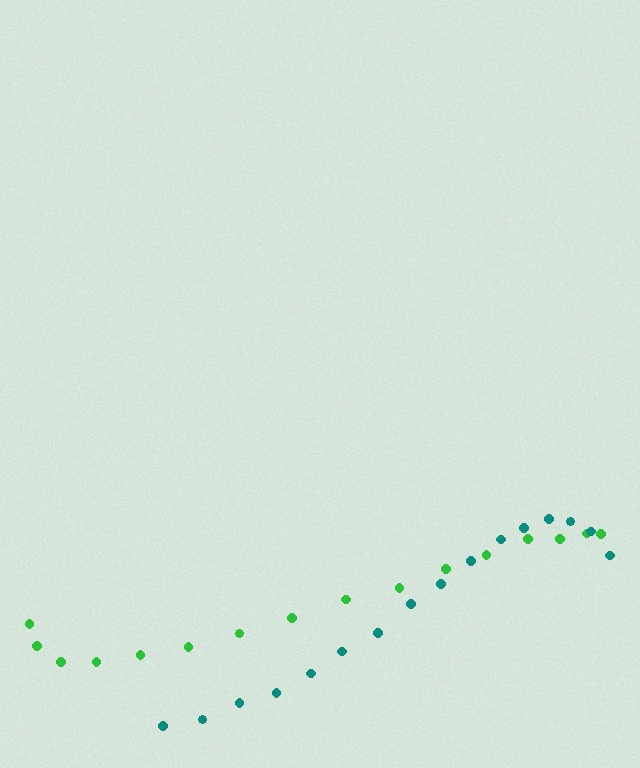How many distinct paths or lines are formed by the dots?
There are 2 distinct paths.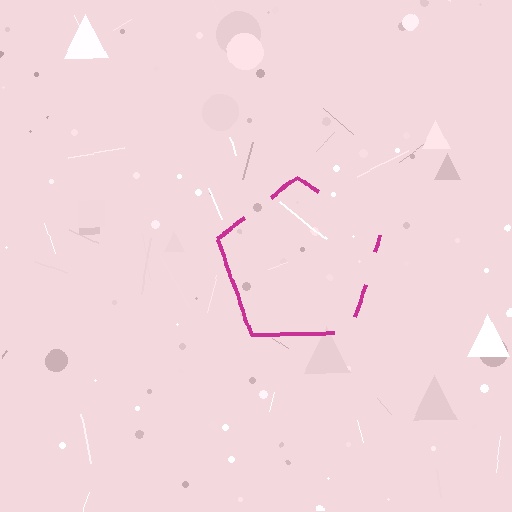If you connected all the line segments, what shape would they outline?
They would outline a pentagon.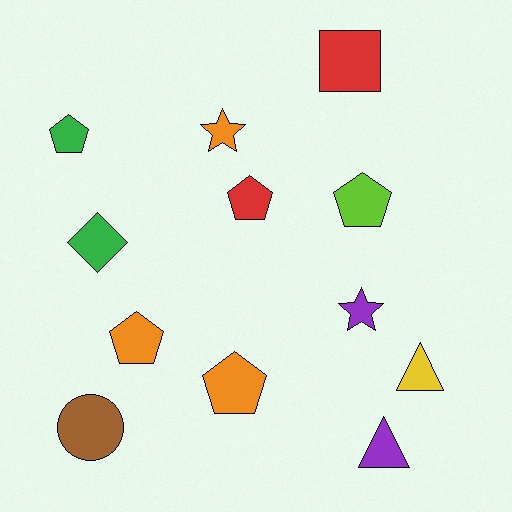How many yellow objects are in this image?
There is 1 yellow object.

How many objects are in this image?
There are 12 objects.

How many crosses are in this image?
There are no crosses.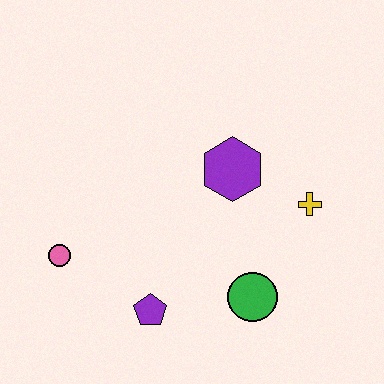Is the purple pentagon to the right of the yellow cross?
No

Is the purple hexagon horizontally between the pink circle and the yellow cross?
Yes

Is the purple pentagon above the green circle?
No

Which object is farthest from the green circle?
The pink circle is farthest from the green circle.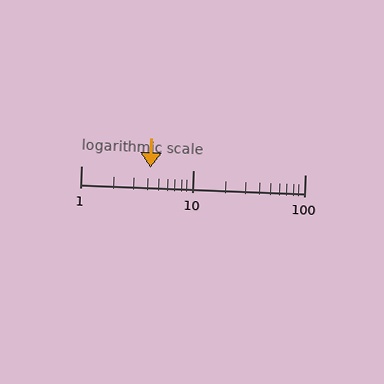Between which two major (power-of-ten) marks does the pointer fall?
The pointer is between 1 and 10.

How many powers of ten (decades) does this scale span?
The scale spans 2 decades, from 1 to 100.